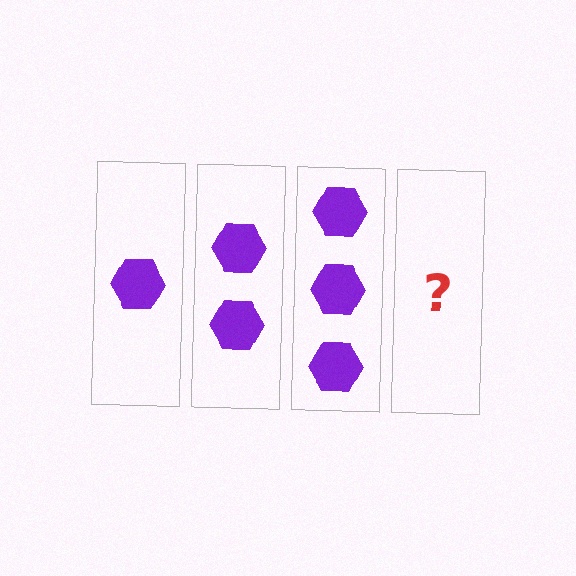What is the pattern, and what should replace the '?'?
The pattern is that each step adds one more hexagon. The '?' should be 4 hexagons.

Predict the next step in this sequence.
The next step is 4 hexagons.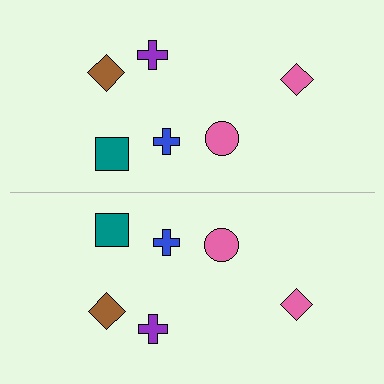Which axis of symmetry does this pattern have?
The pattern has a horizontal axis of symmetry running through the center of the image.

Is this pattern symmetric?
Yes, this pattern has bilateral (reflection) symmetry.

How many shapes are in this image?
There are 12 shapes in this image.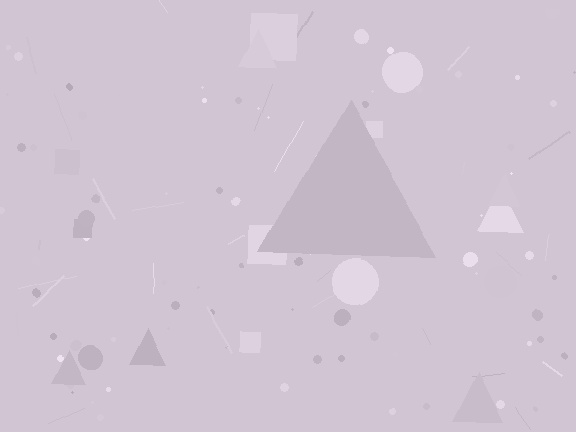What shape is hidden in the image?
A triangle is hidden in the image.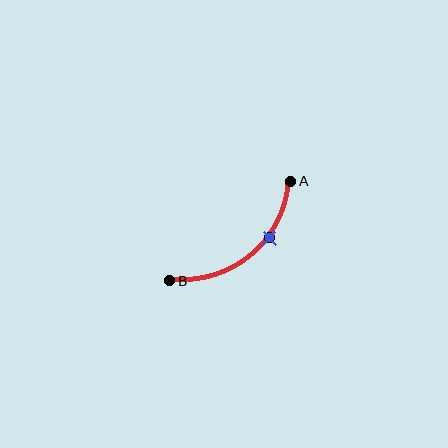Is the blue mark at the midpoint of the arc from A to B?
No. The blue mark lies on the arc but is closer to endpoint A. The arc midpoint would be at the point on the curve equidistant along the arc from both A and B.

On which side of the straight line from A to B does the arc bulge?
The arc bulges below and to the right of the straight line connecting A and B.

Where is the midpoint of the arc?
The arc midpoint is the point on the curve farthest from the straight line joining A and B. It sits below and to the right of that line.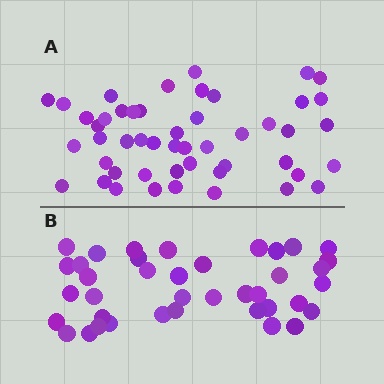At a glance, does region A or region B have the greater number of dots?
Region A (the top region) has more dots.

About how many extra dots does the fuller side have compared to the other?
Region A has roughly 10 or so more dots than region B.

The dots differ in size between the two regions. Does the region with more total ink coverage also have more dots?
No. Region B has more total ink coverage because its dots are larger, but region A actually contains more individual dots. Total area can be misleading — the number of items is what matters here.